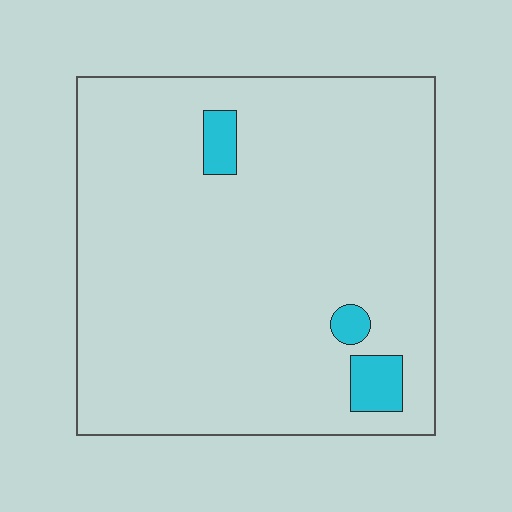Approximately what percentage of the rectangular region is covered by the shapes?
Approximately 5%.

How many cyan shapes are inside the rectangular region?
3.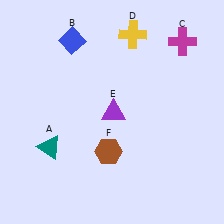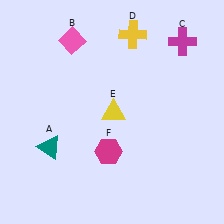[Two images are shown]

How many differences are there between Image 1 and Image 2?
There are 3 differences between the two images.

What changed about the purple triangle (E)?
In Image 1, E is purple. In Image 2, it changed to yellow.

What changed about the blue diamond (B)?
In Image 1, B is blue. In Image 2, it changed to pink.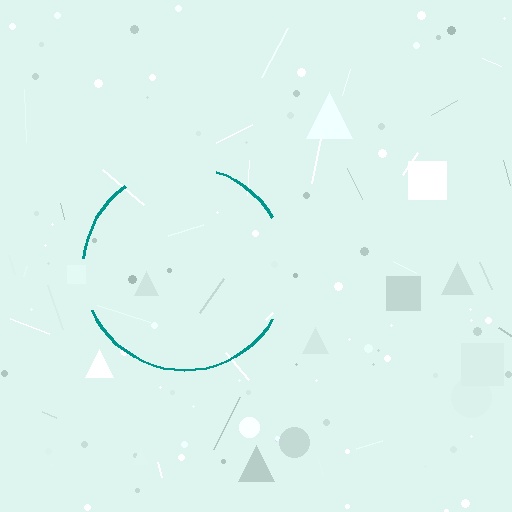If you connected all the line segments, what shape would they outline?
They would outline a circle.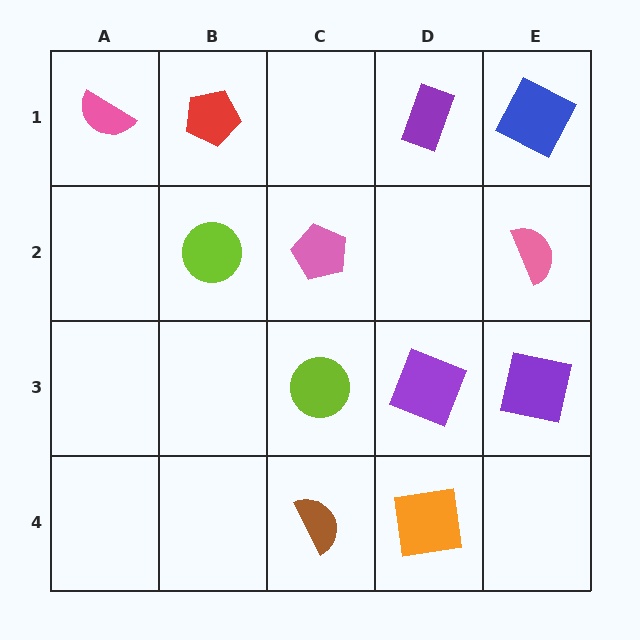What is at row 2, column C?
A pink pentagon.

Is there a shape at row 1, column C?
No, that cell is empty.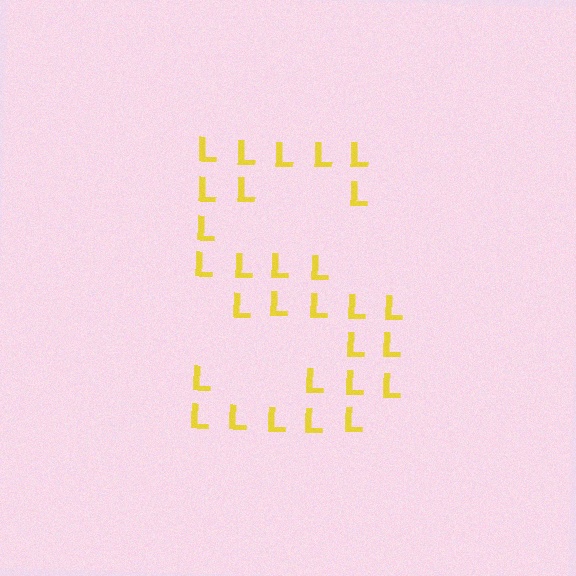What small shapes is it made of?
It is made of small letter L's.